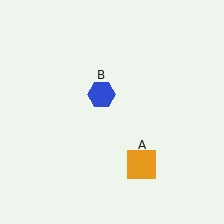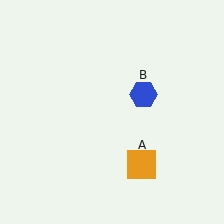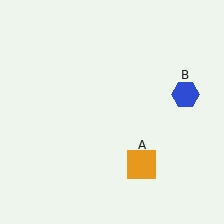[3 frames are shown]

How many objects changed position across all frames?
1 object changed position: blue hexagon (object B).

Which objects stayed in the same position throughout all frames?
Orange square (object A) remained stationary.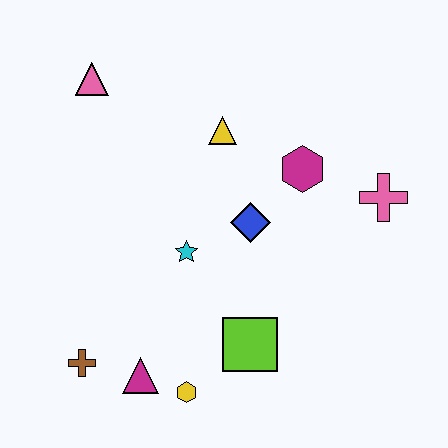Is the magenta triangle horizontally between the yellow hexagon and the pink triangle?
Yes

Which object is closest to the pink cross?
The magenta hexagon is closest to the pink cross.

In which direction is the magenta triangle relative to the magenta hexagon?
The magenta triangle is below the magenta hexagon.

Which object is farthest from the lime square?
The pink triangle is farthest from the lime square.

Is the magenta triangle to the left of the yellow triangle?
Yes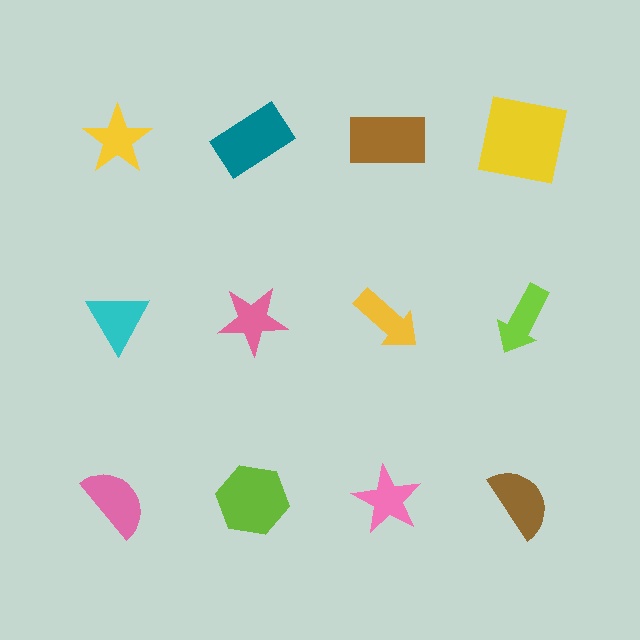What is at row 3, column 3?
A pink star.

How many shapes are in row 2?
4 shapes.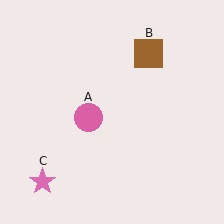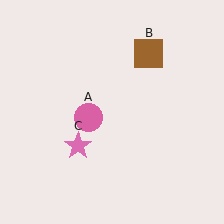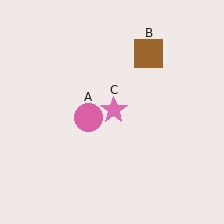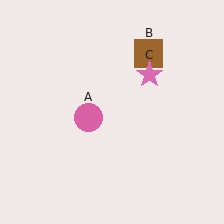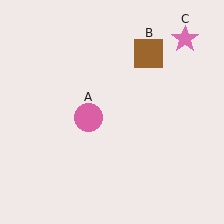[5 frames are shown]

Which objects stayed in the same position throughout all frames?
Pink circle (object A) and brown square (object B) remained stationary.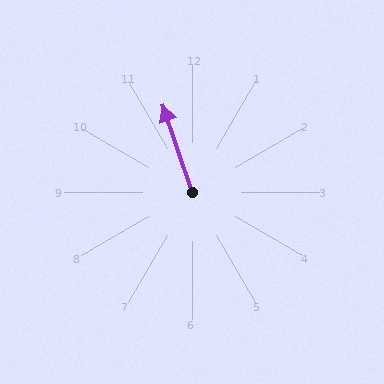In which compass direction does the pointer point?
North.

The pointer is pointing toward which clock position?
Roughly 11 o'clock.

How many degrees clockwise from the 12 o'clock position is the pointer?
Approximately 341 degrees.